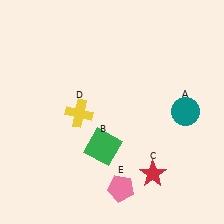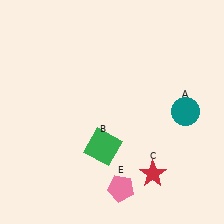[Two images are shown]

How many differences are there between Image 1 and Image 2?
There is 1 difference between the two images.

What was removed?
The yellow cross (D) was removed in Image 2.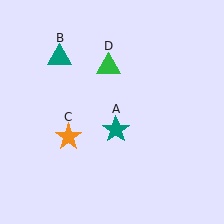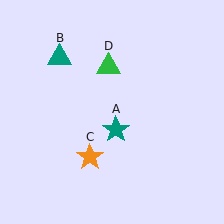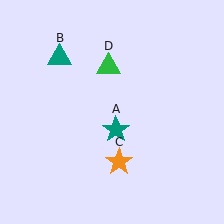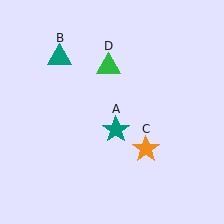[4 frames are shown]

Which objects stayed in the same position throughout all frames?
Teal star (object A) and teal triangle (object B) and green triangle (object D) remained stationary.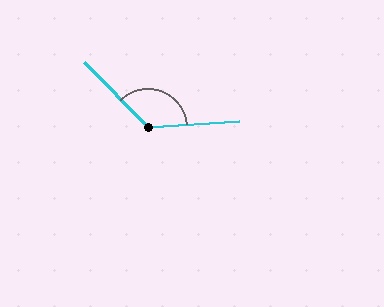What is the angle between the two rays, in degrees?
Approximately 130 degrees.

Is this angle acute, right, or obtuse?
It is obtuse.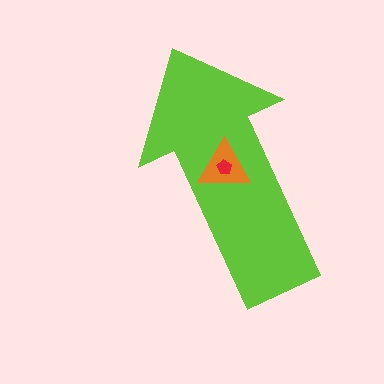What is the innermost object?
The red pentagon.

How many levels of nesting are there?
3.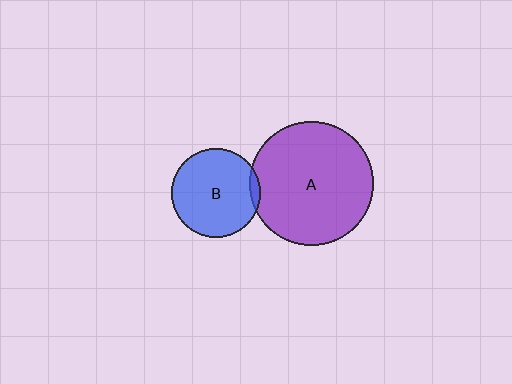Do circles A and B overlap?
Yes.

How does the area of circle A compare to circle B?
Approximately 2.0 times.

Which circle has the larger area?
Circle A (purple).